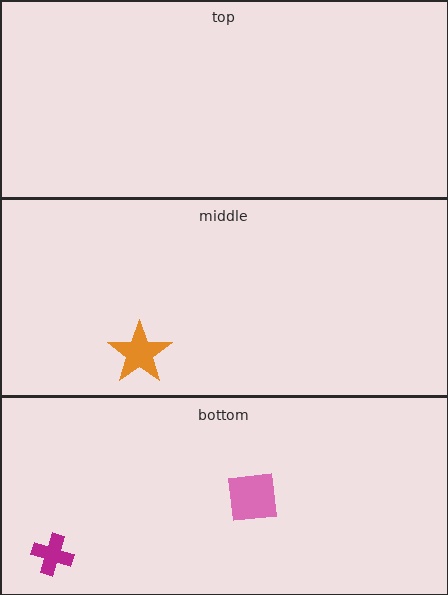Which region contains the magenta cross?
The bottom region.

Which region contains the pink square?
The bottom region.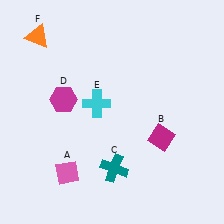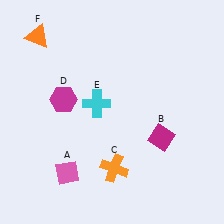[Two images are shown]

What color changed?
The cross (C) changed from teal in Image 1 to orange in Image 2.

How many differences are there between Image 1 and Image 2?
There is 1 difference between the two images.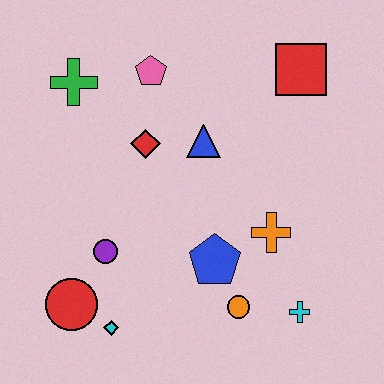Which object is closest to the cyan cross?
The orange circle is closest to the cyan cross.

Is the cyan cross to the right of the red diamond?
Yes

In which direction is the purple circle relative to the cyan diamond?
The purple circle is above the cyan diamond.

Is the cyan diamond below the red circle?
Yes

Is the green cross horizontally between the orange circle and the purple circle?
No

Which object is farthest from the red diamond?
The cyan cross is farthest from the red diamond.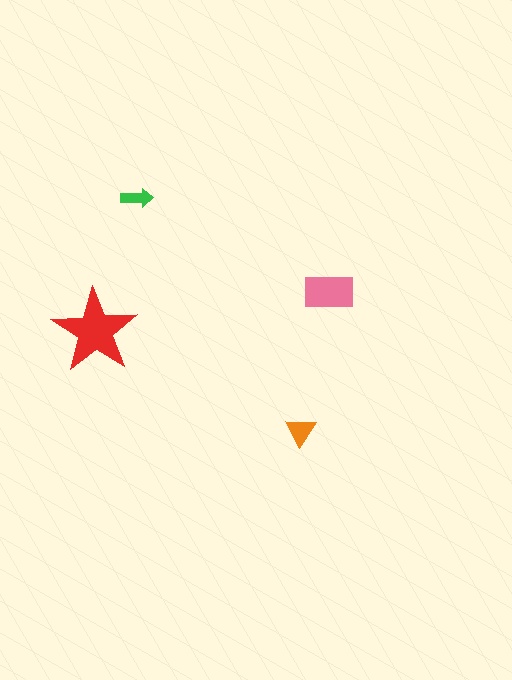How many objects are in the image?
There are 4 objects in the image.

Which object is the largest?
The red star.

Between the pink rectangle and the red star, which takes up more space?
The red star.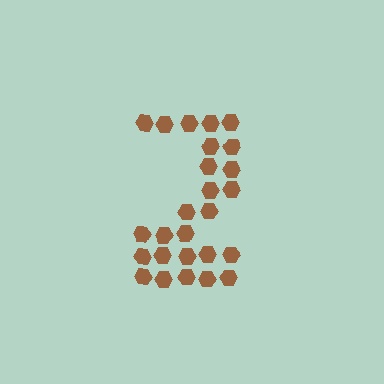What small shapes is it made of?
It is made of small hexagons.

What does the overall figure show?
The overall figure shows the digit 2.